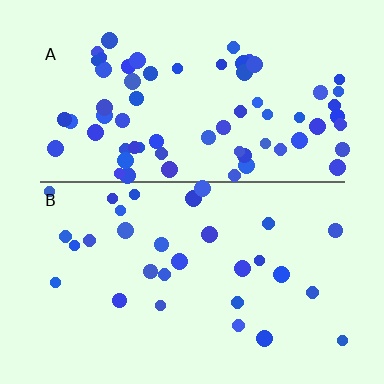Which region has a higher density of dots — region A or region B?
A (the top).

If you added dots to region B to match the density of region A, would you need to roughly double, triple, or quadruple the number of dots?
Approximately double.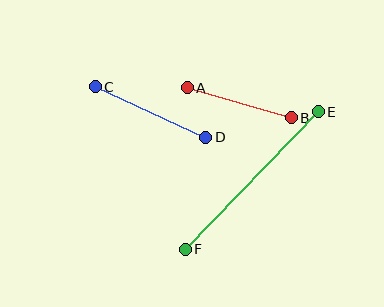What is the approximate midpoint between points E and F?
The midpoint is at approximately (252, 180) pixels.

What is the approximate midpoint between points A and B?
The midpoint is at approximately (239, 103) pixels.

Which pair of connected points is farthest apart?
Points E and F are farthest apart.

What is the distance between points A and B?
The distance is approximately 108 pixels.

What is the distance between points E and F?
The distance is approximately 191 pixels.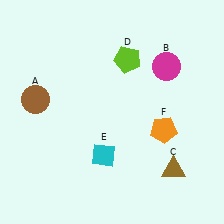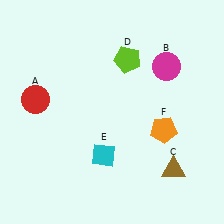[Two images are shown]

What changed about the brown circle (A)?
In Image 1, A is brown. In Image 2, it changed to red.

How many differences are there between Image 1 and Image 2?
There is 1 difference between the two images.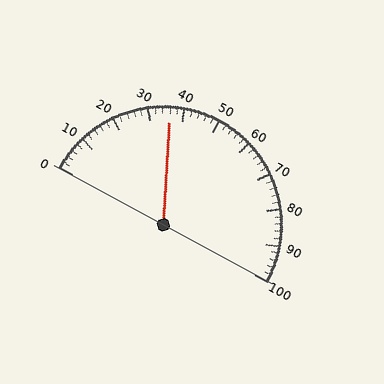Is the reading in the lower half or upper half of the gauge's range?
The reading is in the lower half of the range (0 to 100).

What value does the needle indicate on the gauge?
The needle indicates approximately 36.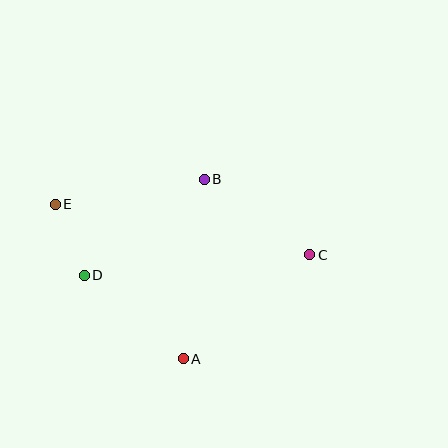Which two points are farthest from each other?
Points C and E are farthest from each other.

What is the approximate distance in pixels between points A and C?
The distance between A and C is approximately 164 pixels.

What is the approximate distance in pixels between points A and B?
The distance between A and B is approximately 181 pixels.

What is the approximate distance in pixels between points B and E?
The distance between B and E is approximately 151 pixels.